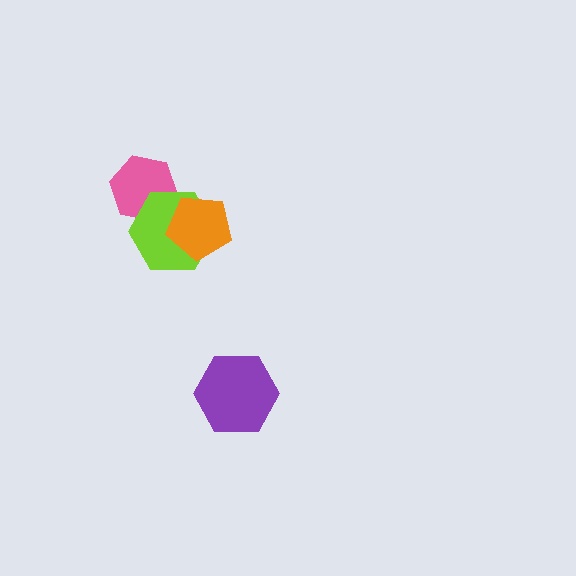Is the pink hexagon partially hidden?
Yes, it is partially covered by another shape.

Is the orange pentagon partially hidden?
No, no other shape covers it.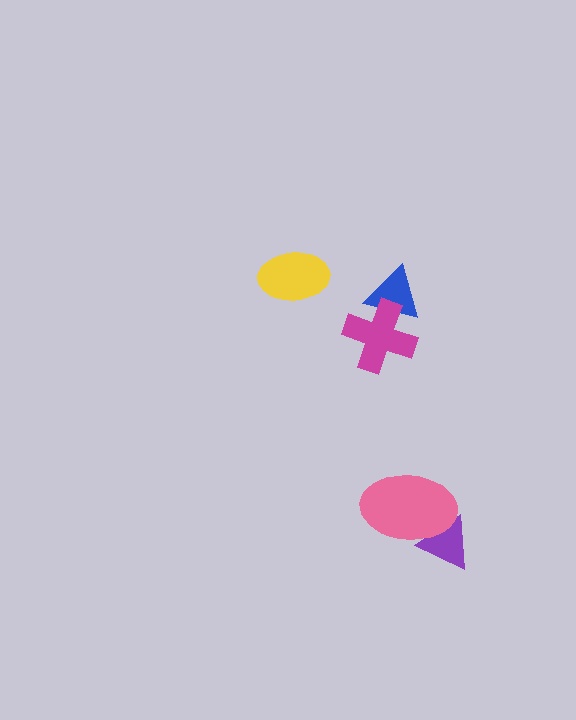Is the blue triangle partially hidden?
Yes, it is partially covered by another shape.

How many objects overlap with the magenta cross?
1 object overlaps with the magenta cross.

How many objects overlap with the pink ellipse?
1 object overlaps with the pink ellipse.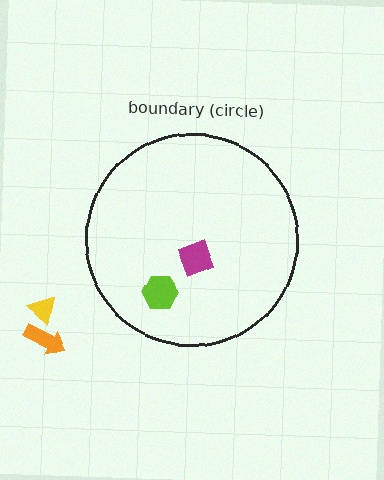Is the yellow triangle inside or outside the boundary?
Outside.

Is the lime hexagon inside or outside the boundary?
Inside.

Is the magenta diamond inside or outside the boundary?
Inside.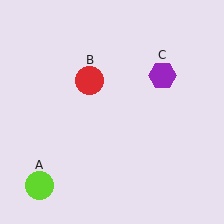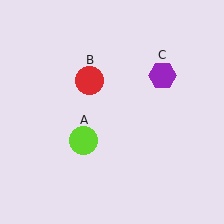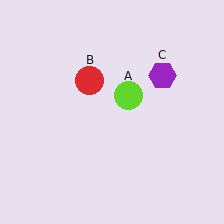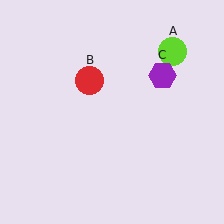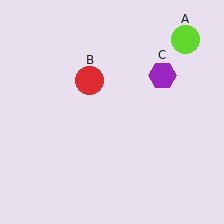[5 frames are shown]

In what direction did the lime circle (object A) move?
The lime circle (object A) moved up and to the right.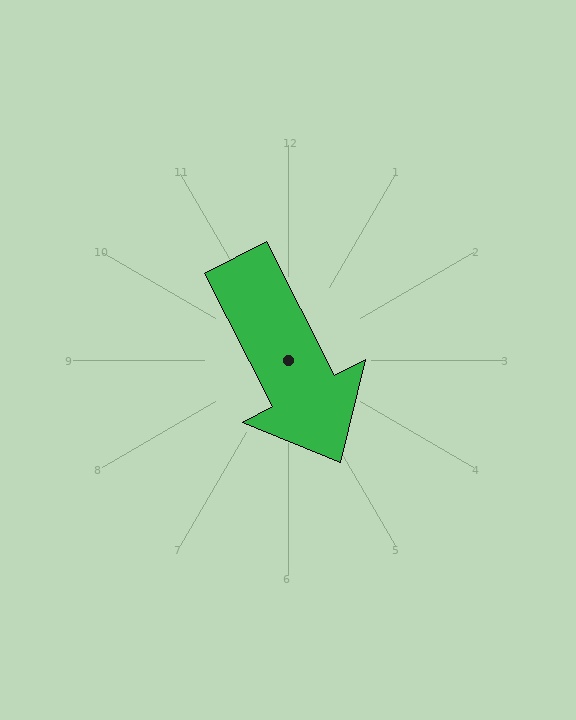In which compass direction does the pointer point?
Southeast.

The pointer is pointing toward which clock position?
Roughly 5 o'clock.